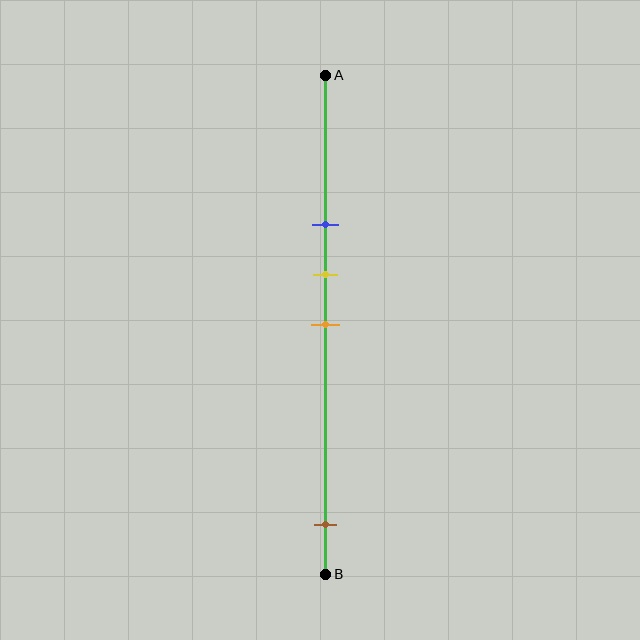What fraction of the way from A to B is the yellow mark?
The yellow mark is approximately 40% (0.4) of the way from A to B.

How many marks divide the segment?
There are 4 marks dividing the segment.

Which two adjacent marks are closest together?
The yellow and orange marks are the closest adjacent pair.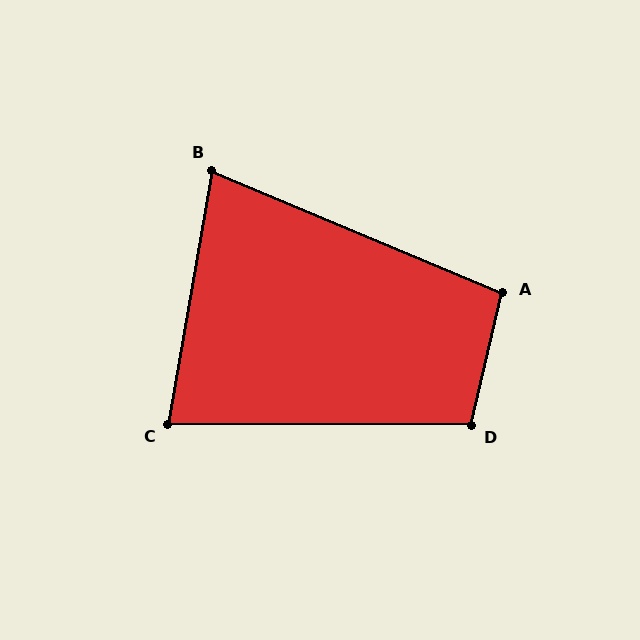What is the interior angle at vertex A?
Approximately 100 degrees (obtuse).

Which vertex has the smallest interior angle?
B, at approximately 77 degrees.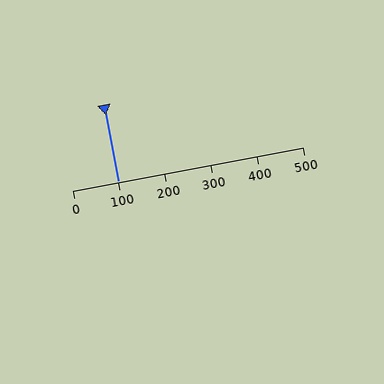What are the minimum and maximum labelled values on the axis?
The axis runs from 0 to 500.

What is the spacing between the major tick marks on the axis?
The major ticks are spaced 100 apart.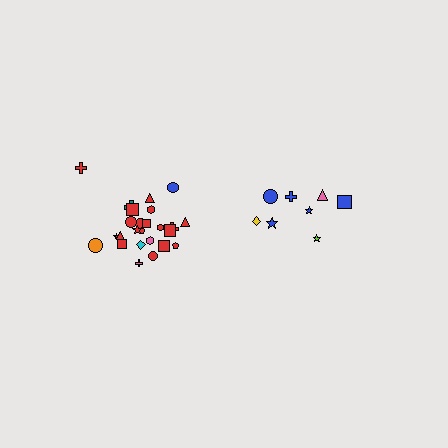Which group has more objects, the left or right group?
The left group.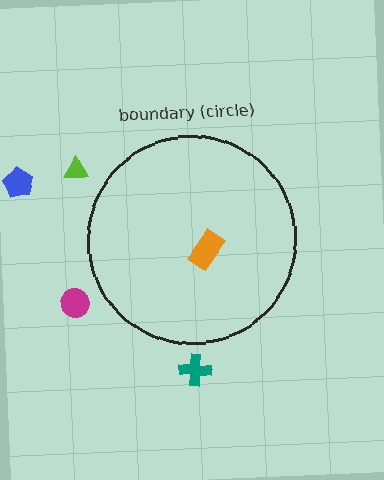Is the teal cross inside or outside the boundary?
Outside.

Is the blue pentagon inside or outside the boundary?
Outside.